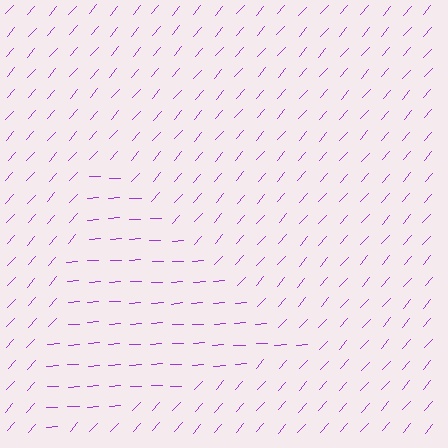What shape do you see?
I see a triangle.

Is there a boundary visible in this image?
Yes, there is a texture boundary formed by a change in line orientation.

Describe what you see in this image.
The image is filled with small purple line segments. A triangle region in the image has lines oriented differently from the surrounding lines, creating a visible texture boundary.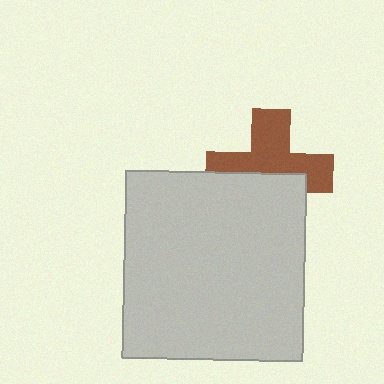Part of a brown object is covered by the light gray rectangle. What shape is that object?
It is a cross.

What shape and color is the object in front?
The object in front is a light gray rectangle.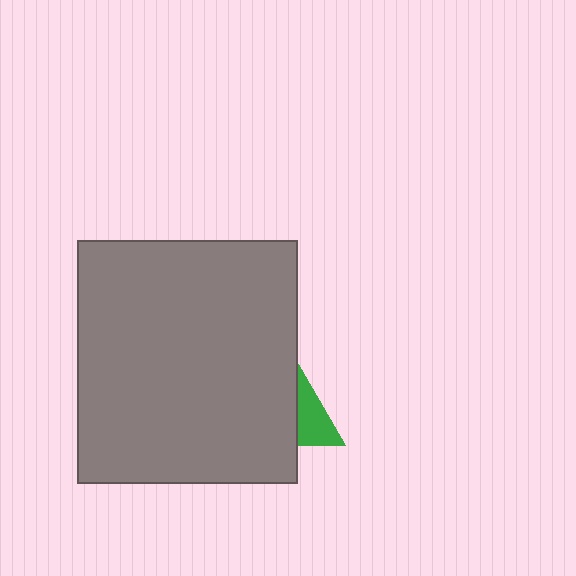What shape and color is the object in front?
The object in front is a gray rectangle.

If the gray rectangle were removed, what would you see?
You would see the complete green triangle.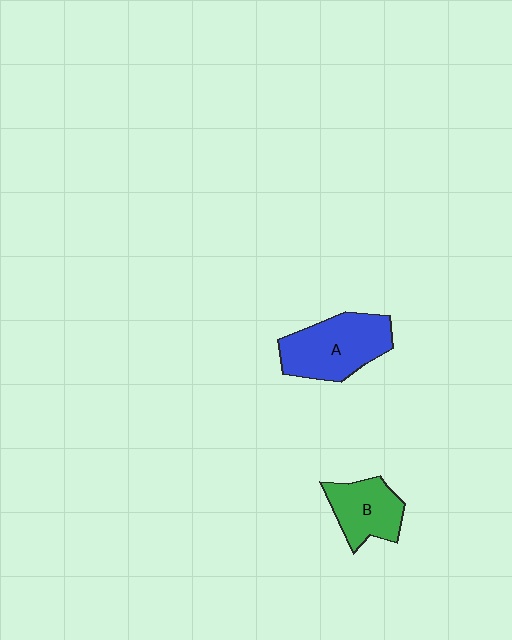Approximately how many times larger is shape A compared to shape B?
Approximately 1.5 times.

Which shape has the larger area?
Shape A (blue).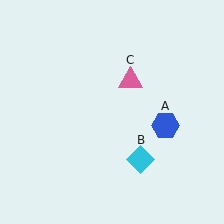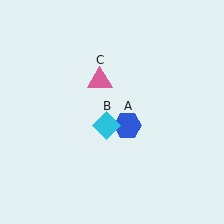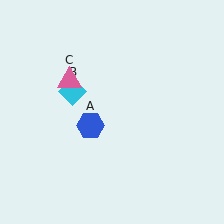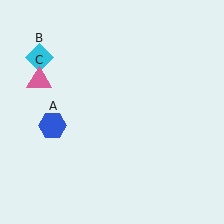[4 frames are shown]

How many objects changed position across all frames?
3 objects changed position: blue hexagon (object A), cyan diamond (object B), pink triangle (object C).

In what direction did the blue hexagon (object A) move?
The blue hexagon (object A) moved left.